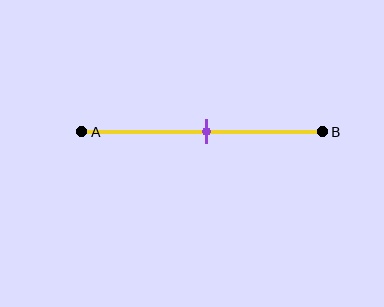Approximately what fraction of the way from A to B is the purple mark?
The purple mark is approximately 50% of the way from A to B.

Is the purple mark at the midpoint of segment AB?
Yes, the mark is approximately at the midpoint.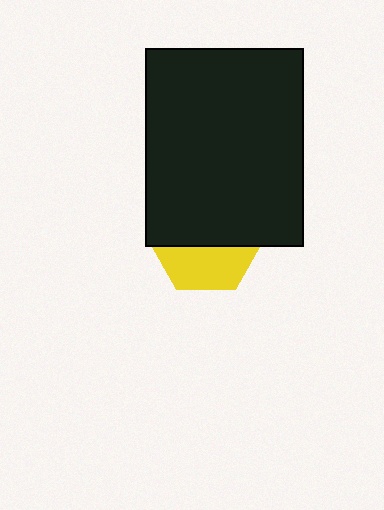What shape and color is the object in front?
The object in front is a black rectangle.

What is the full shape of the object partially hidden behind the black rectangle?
The partially hidden object is a yellow hexagon.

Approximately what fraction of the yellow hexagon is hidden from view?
Roughly 61% of the yellow hexagon is hidden behind the black rectangle.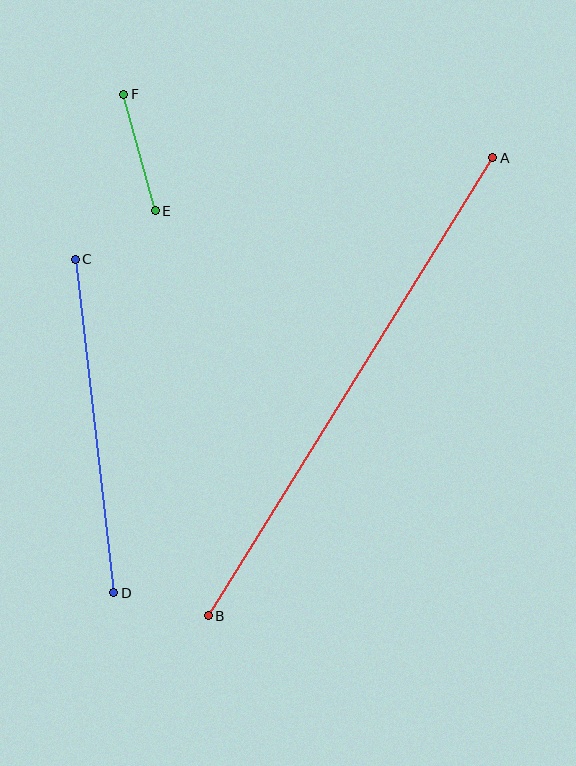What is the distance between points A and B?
The distance is approximately 539 pixels.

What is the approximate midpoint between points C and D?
The midpoint is at approximately (94, 426) pixels.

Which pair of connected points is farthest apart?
Points A and B are farthest apart.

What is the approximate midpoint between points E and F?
The midpoint is at approximately (140, 152) pixels.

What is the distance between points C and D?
The distance is approximately 336 pixels.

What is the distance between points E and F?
The distance is approximately 121 pixels.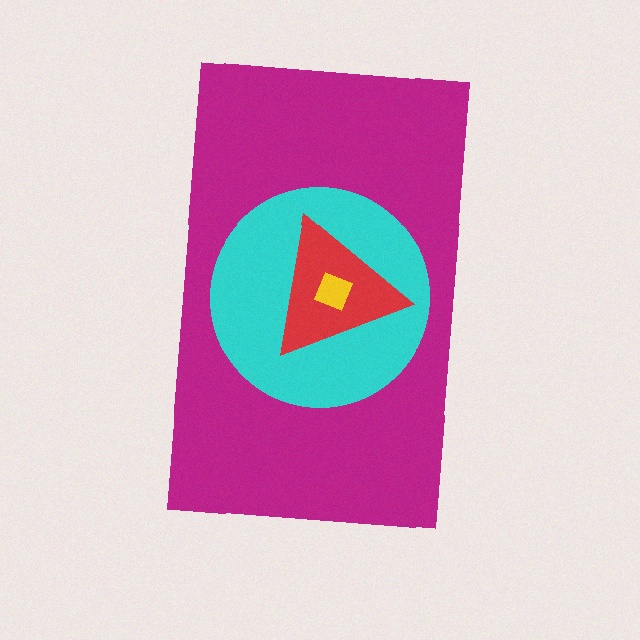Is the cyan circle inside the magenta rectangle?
Yes.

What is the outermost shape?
The magenta rectangle.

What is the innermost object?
The yellow diamond.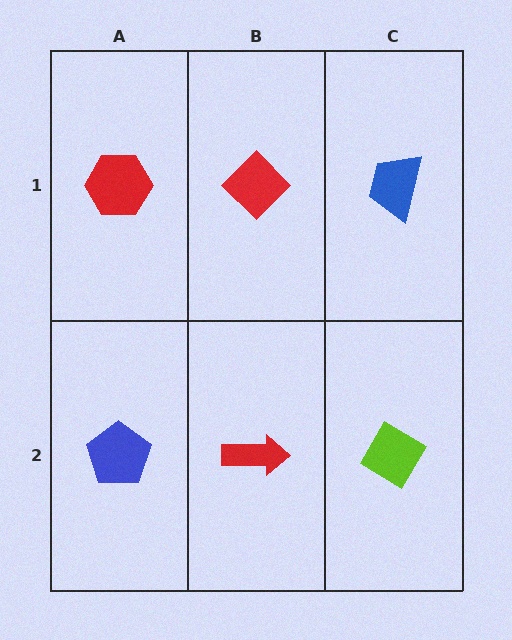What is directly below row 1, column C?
A lime diamond.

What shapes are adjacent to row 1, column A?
A blue pentagon (row 2, column A), a red diamond (row 1, column B).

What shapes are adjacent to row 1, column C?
A lime diamond (row 2, column C), a red diamond (row 1, column B).